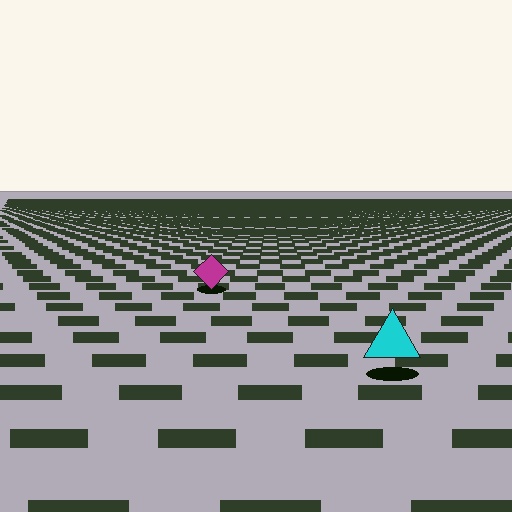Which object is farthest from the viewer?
The magenta diamond is farthest from the viewer. It appears smaller and the ground texture around it is denser.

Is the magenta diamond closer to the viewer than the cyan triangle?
No. The cyan triangle is closer — you can tell from the texture gradient: the ground texture is coarser near it.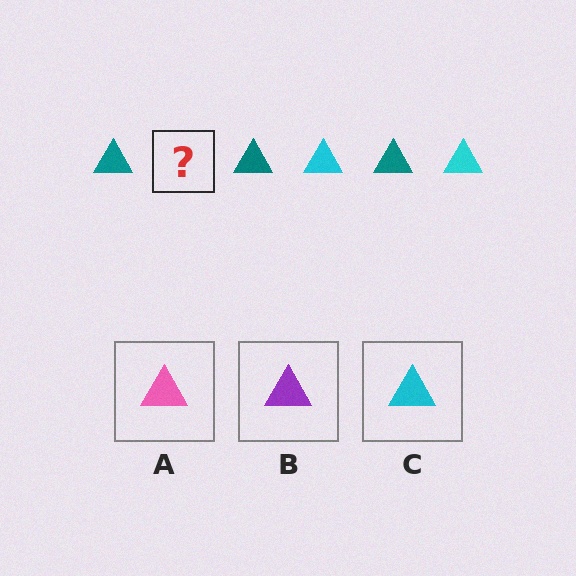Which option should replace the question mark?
Option C.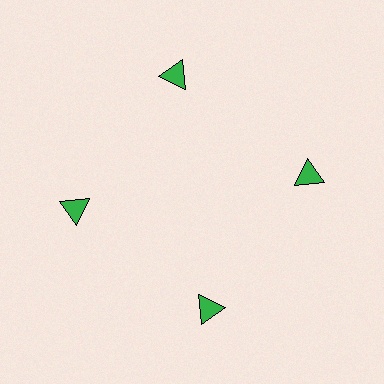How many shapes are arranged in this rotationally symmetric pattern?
There are 4 shapes, arranged in 4 groups of 1.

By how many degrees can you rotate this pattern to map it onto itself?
The pattern maps onto itself every 90 degrees of rotation.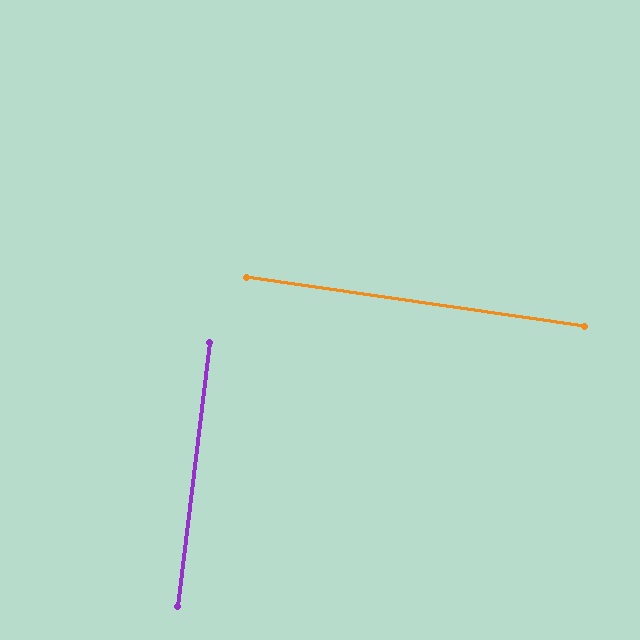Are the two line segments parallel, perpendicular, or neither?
Perpendicular — they meet at approximately 89°.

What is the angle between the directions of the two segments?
Approximately 89 degrees.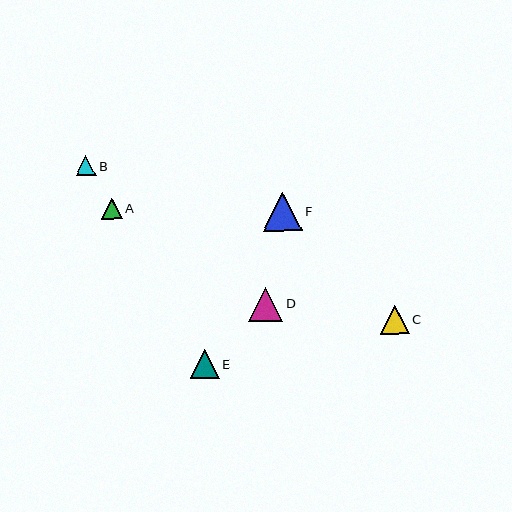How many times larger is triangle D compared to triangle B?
Triangle D is approximately 1.7 times the size of triangle B.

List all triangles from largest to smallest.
From largest to smallest: F, D, C, E, A, B.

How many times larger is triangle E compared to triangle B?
Triangle E is approximately 1.4 times the size of triangle B.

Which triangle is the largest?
Triangle F is the largest with a size of approximately 39 pixels.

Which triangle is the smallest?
Triangle B is the smallest with a size of approximately 20 pixels.